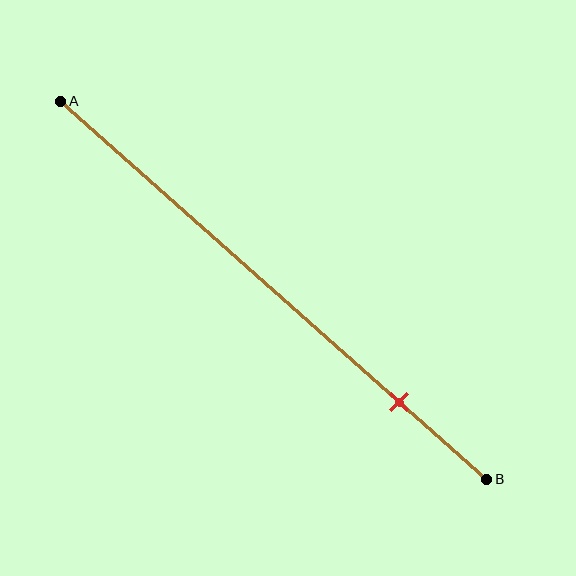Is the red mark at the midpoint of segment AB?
No, the mark is at about 80% from A, not at the 50% midpoint.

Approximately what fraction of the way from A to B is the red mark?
The red mark is approximately 80% of the way from A to B.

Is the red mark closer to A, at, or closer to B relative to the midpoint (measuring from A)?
The red mark is closer to point B than the midpoint of segment AB.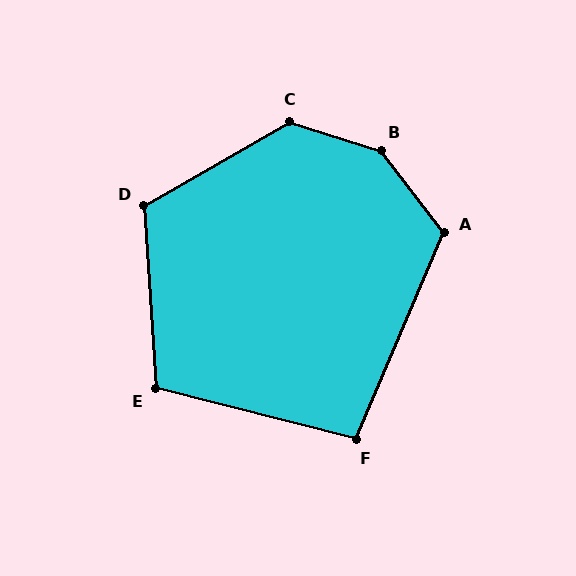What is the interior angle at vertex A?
Approximately 119 degrees (obtuse).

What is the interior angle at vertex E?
Approximately 108 degrees (obtuse).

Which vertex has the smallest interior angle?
F, at approximately 99 degrees.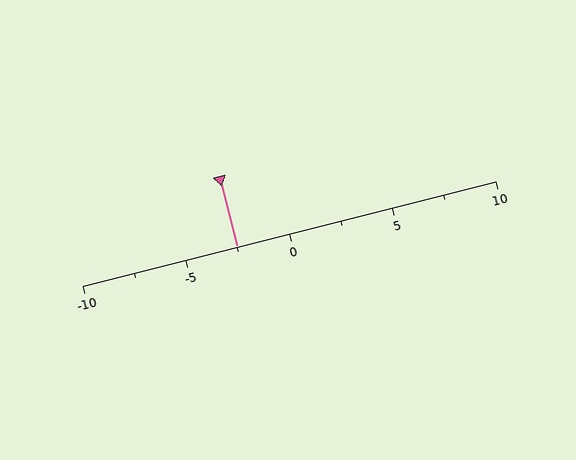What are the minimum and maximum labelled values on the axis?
The axis runs from -10 to 10.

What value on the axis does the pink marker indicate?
The marker indicates approximately -2.5.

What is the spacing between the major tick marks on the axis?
The major ticks are spaced 5 apart.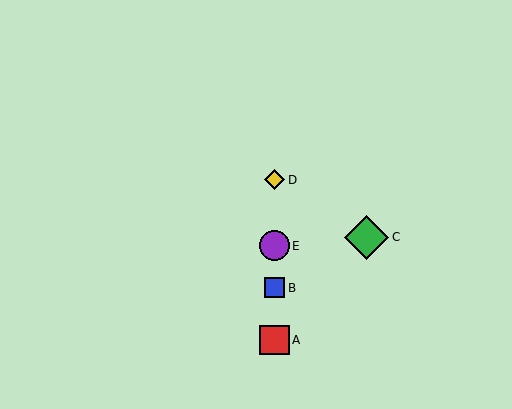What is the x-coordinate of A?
Object A is at x≈274.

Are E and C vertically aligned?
No, E is at x≈274 and C is at x≈367.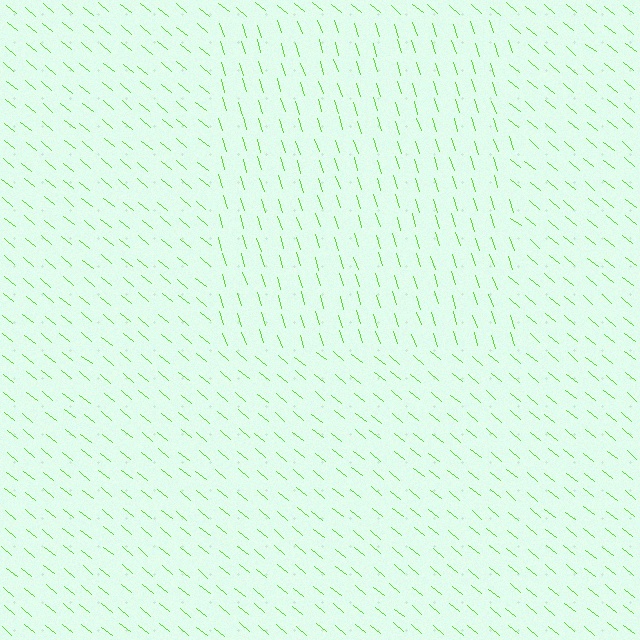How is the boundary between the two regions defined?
The boundary is defined purely by a change in line orientation (approximately 33 degrees difference). All lines are the same color and thickness.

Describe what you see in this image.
The image is filled with small lime line segments. A rectangle region in the image has lines oriented differently from the surrounding lines, creating a visible texture boundary.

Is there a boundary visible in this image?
Yes, there is a texture boundary formed by a change in line orientation.